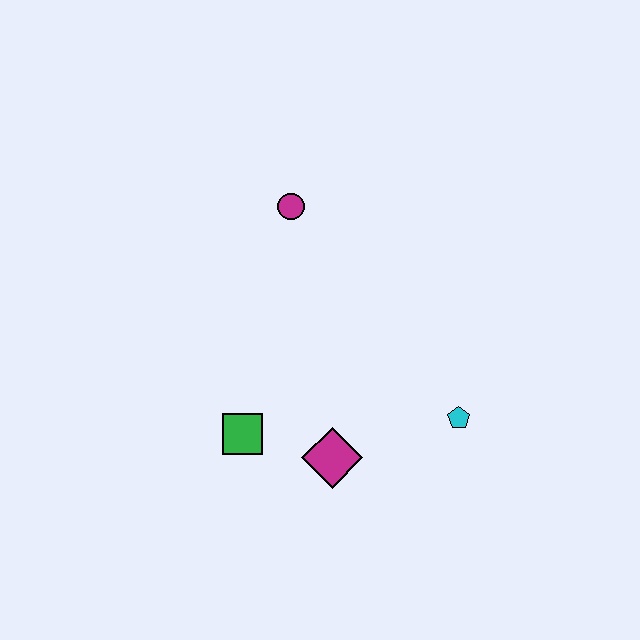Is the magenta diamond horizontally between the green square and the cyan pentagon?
Yes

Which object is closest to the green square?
The magenta diamond is closest to the green square.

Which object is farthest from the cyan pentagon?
The magenta circle is farthest from the cyan pentagon.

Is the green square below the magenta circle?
Yes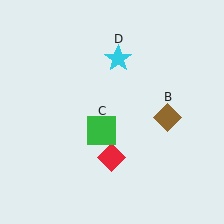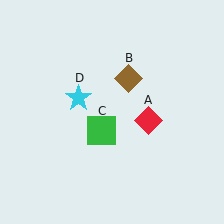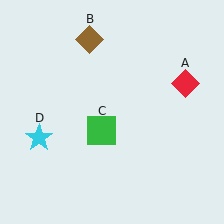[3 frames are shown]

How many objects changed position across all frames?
3 objects changed position: red diamond (object A), brown diamond (object B), cyan star (object D).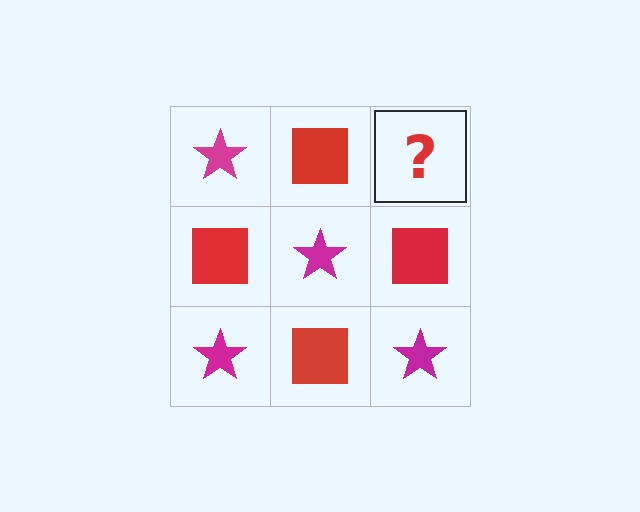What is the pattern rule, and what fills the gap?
The rule is that it alternates magenta star and red square in a checkerboard pattern. The gap should be filled with a magenta star.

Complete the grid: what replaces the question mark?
The question mark should be replaced with a magenta star.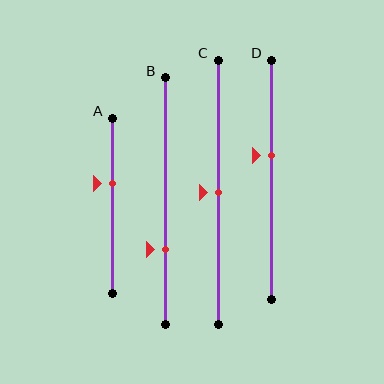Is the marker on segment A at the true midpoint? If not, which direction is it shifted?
No, the marker on segment A is shifted upward by about 13% of the segment length.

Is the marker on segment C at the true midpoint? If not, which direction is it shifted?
Yes, the marker on segment C is at the true midpoint.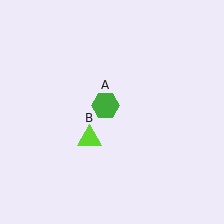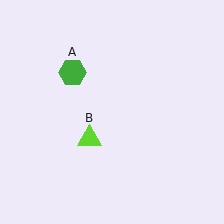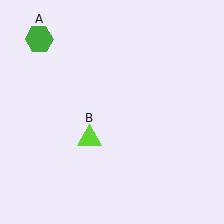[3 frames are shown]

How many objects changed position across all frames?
1 object changed position: green hexagon (object A).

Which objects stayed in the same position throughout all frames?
Lime triangle (object B) remained stationary.